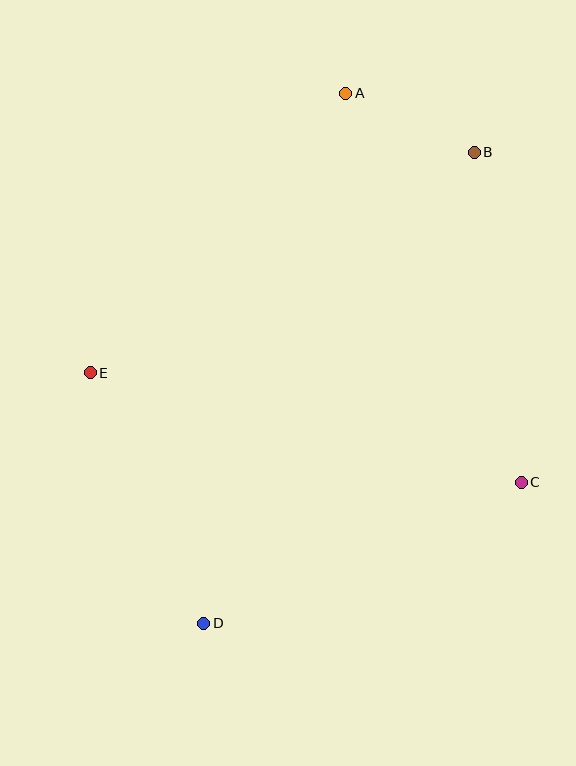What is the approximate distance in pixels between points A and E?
The distance between A and E is approximately 379 pixels.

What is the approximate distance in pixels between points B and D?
The distance between B and D is approximately 543 pixels.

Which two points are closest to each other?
Points A and B are closest to each other.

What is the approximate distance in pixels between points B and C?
The distance between B and C is approximately 333 pixels.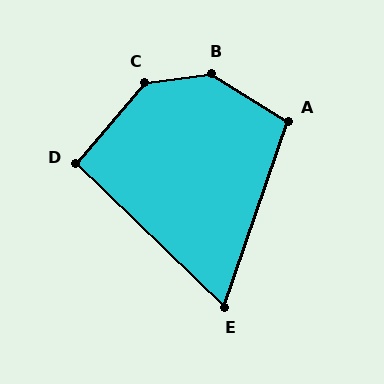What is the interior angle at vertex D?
Approximately 94 degrees (approximately right).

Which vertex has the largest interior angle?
B, at approximately 141 degrees.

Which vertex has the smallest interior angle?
E, at approximately 65 degrees.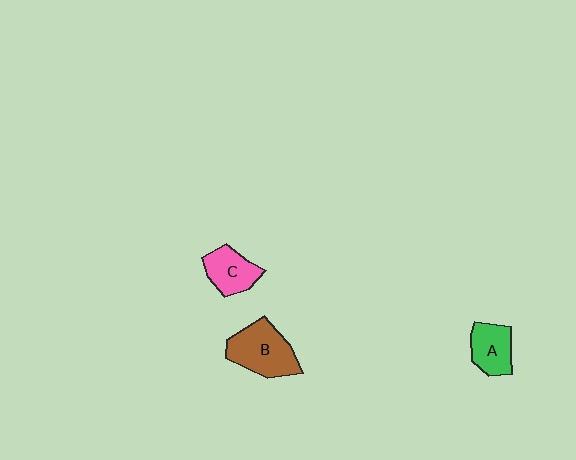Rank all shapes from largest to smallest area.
From largest to smallest: B (brown), C (pink), A (green).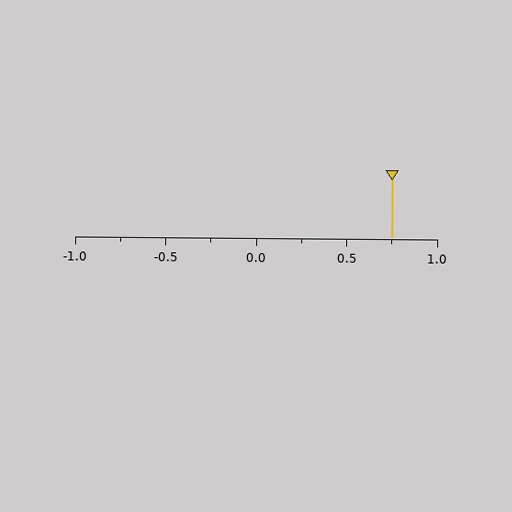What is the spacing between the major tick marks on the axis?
The major ticks are spaced 0.5 apart.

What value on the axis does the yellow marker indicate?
The marker indicates approximately 0.75.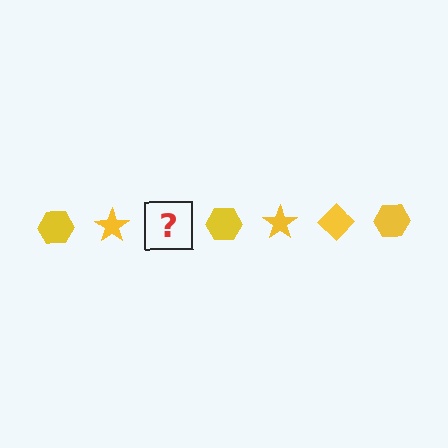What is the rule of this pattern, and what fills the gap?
The rule is that the pattern cycles through hexagon, star, diamond shapes in yellow. The gap should be filled with a yellow diamond.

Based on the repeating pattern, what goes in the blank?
The blank should be a yellow diamond.